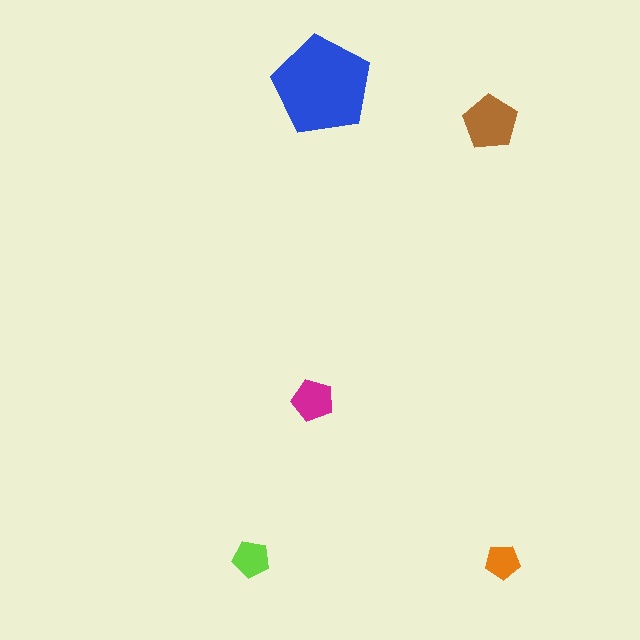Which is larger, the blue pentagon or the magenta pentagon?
The blue one.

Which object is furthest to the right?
The orange pentagon is rightmost.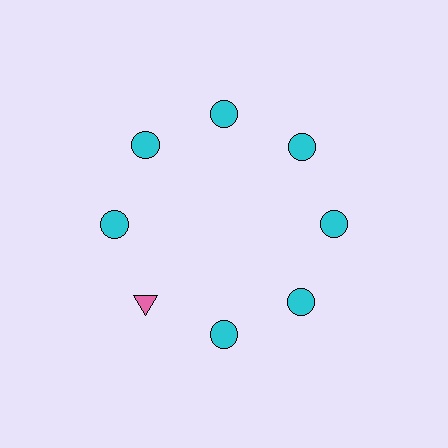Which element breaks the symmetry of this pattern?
The pink triangle at roughly the 8 o'clock position breaks the symmetry. All other shapes are cyan circles.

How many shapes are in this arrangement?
There are 8 shapes arranged in a ring pattern.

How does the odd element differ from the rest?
It differs in both color (pink instead of cyan) and shape (triangle instead of circle).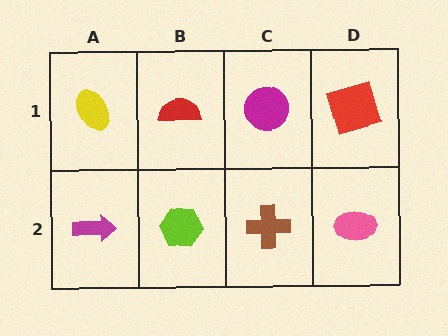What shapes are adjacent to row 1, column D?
A pink ellipse (row 2, column D), a magenta circle (row 1, column C).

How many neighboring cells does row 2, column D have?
2.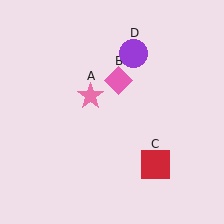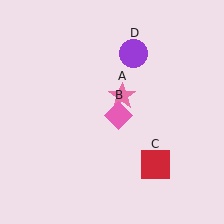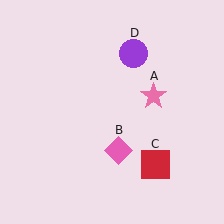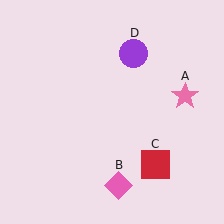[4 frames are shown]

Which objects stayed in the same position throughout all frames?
Red square (object C) and purple circle (object D) remained stationary.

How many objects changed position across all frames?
2 objects changed position: pink star (object A), pink diamond (object B).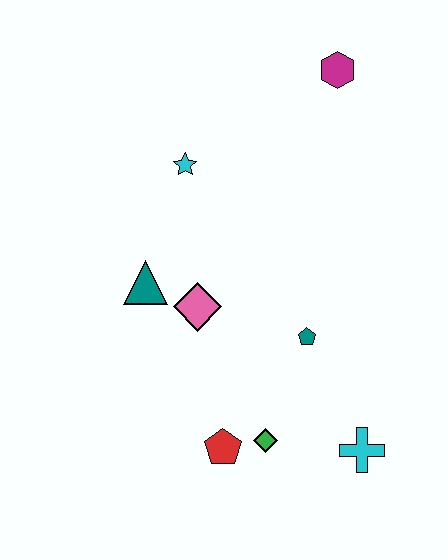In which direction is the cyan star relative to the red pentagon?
The cyan star is above the red pentagon.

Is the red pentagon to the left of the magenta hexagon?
Yes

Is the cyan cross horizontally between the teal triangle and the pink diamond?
No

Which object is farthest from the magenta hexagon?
The red pentagon is farthest from the magenta hexagon.